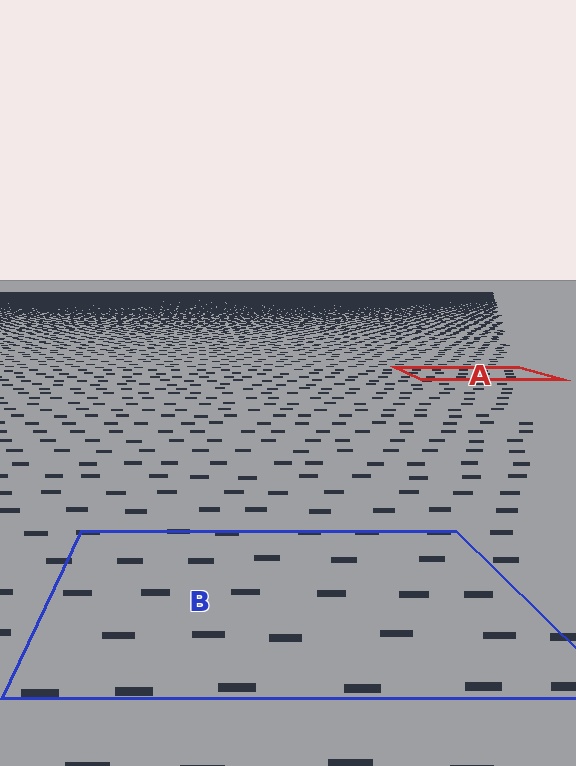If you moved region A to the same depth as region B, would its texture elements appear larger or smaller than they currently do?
They would appear larger. At a closer depth, the same texture elements are projected at a bigger on-screen size.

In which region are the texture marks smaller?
The texture marks are smaller in region A, because it is farther away.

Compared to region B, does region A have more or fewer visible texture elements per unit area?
Region A has more texture elements per unit area — they are packed more densely because it is farther away.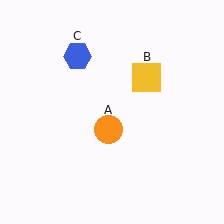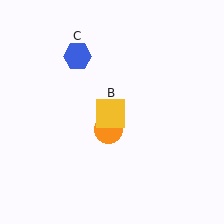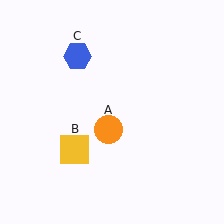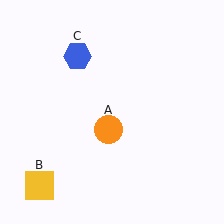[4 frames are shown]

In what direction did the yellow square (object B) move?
The yellow square (object B) moved down and to the left.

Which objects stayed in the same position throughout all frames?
Orange circle (object A) and blue hexagon (object C) remained stationary.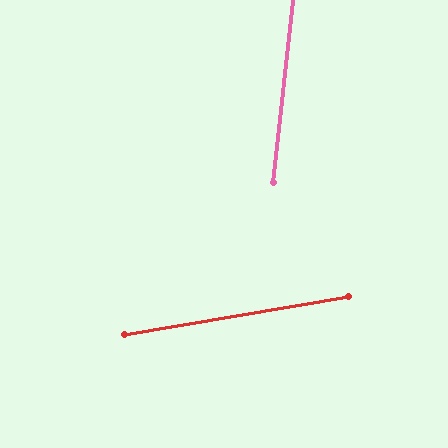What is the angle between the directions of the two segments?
Approximately 74 degrees.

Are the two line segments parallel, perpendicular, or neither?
Neither parallel nor perpendicular — they differ by about 74°.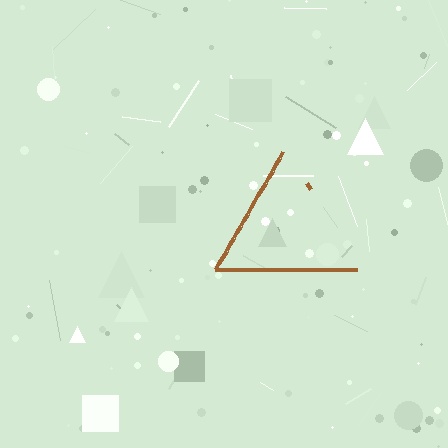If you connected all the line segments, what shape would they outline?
They would outline a triangle.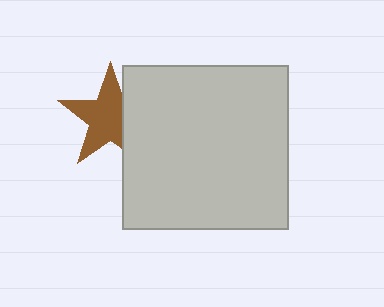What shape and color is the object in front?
The object in front is a light gray rectangle.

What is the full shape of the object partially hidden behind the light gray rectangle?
The partially hidden object is a brown star.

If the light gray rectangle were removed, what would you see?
You would see the complete brown star.